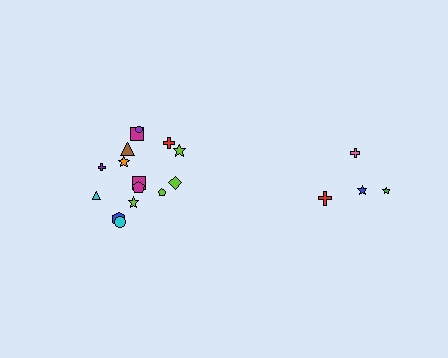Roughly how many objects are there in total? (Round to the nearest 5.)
Roughly 20 objects in total.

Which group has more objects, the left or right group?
The left group.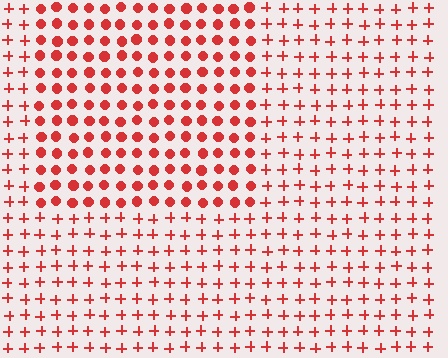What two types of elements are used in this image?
The image uses circles inside the rectangle region and plus signs outside it.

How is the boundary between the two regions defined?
The boundary is defined by a change in element shape: circles inside vs. plus signs outside. All elements share the same color and spacing.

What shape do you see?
I see a rectangle.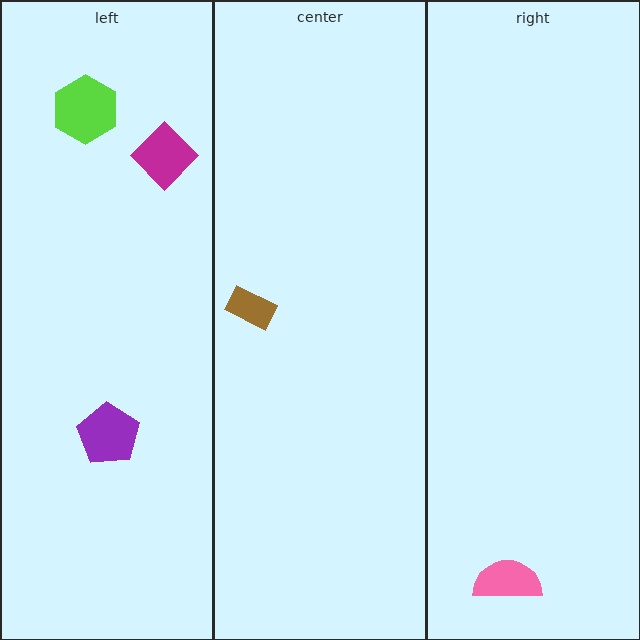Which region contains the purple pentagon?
The left region.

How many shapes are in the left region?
3.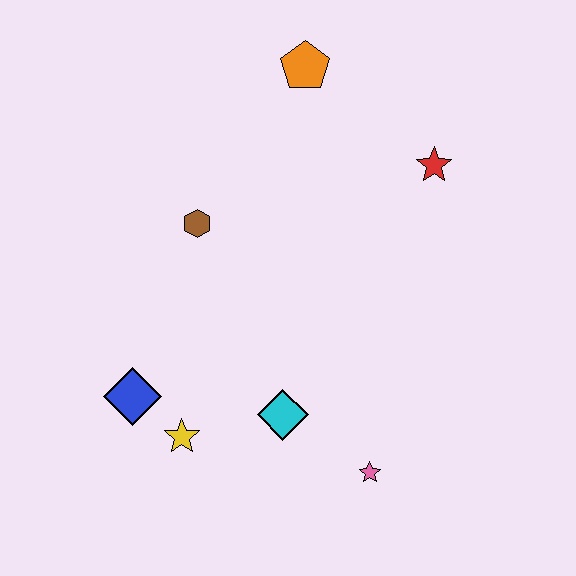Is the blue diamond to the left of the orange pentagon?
Yes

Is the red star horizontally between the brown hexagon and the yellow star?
No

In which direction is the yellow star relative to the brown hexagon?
The yellow star is below the brown hexagon.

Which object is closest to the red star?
The orange pentagon is closest to the red star.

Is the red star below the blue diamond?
No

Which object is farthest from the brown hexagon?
The pink star is farthest from the brown hexagon.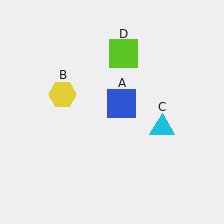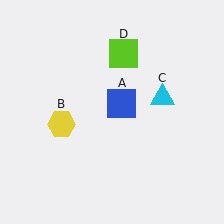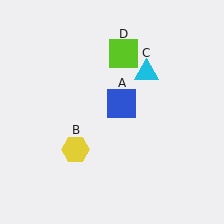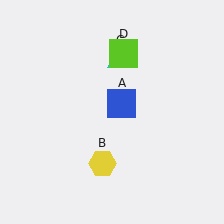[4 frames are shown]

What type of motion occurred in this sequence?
The yellow hexagon (object B), cyan triangle (object C) rotated counterclockwise around the center of the scene.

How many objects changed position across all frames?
2 objects changed position: yellow hexagon (object B), cyan triangle (object C).